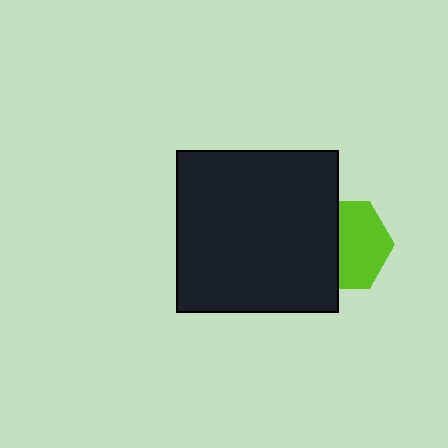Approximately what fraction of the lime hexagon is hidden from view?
Roughly 44% of the lime hexagon is hidden behind the black square.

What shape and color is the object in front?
The object in front is a black square.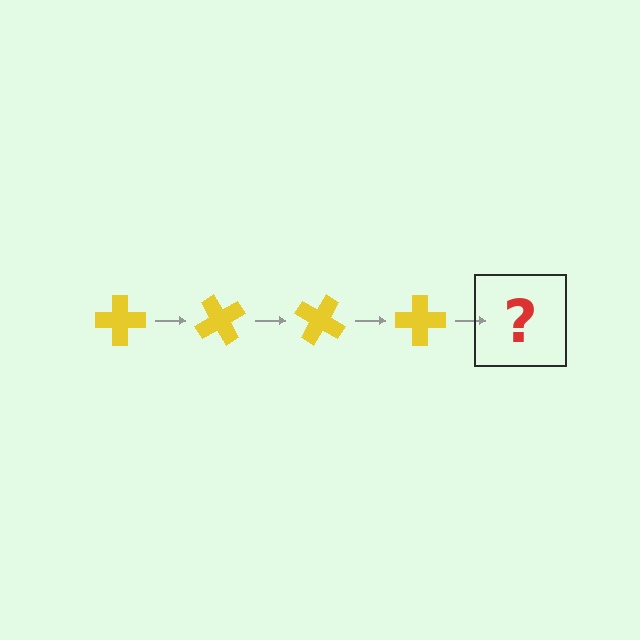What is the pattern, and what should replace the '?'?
The pattern is that the cross rotates 60 degrees each step. The '?' should be a yellow cross rotated 240 degrees.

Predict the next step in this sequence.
The next step is a yellow cross rotated 240 degrees.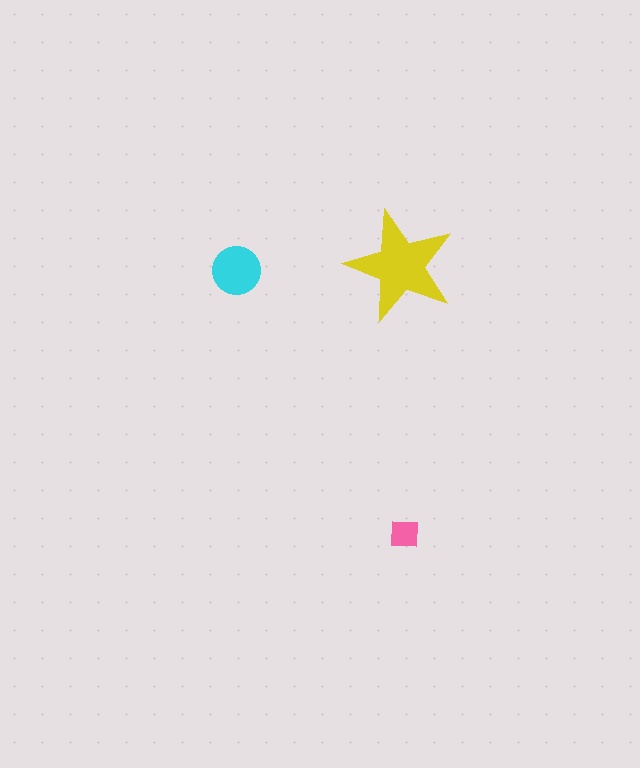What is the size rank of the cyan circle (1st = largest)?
2nd.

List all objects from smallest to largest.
The pink square, the cyan circle, the yellow star.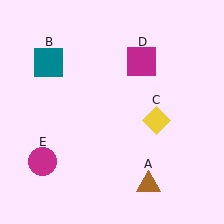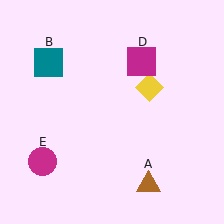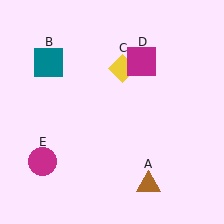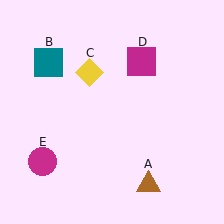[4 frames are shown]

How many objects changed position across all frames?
1 object changed position: yellow diamond (object C).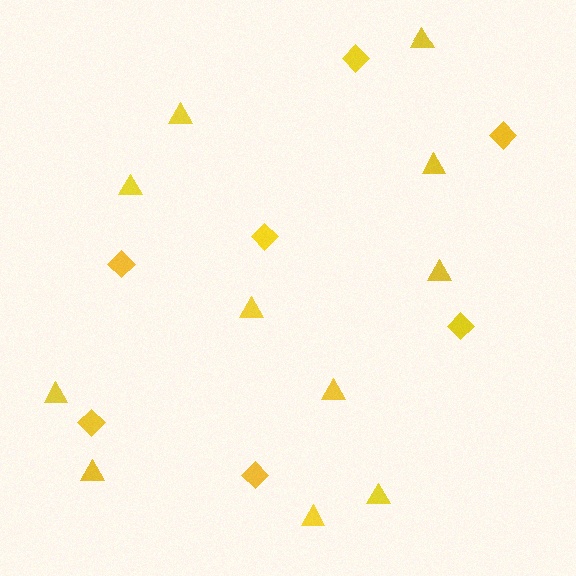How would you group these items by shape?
There are 2 groups: one group of triangles (11) and one group of diamonds (7).